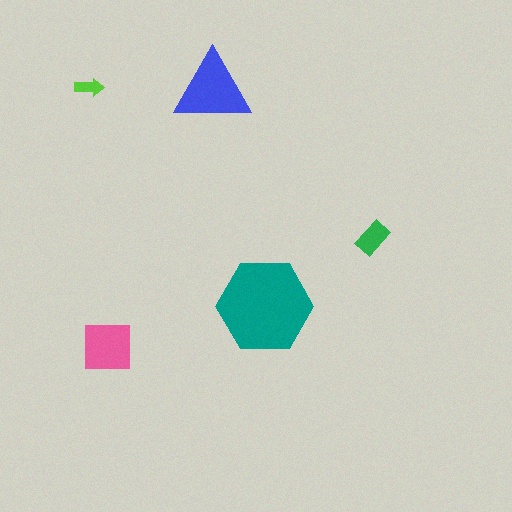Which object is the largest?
The teal hexagon.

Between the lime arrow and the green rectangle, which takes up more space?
The green rectangle.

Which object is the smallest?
The lime arrow.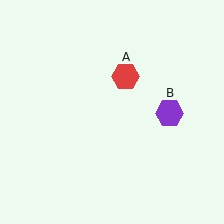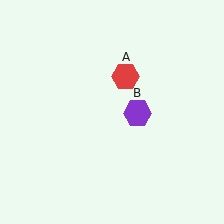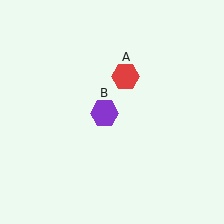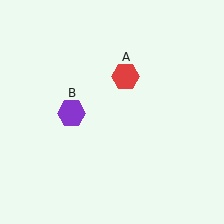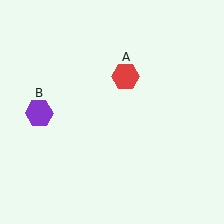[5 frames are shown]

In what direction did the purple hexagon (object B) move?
The purple hexagon (object B) moved left.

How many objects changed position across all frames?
1 object changed position: purple hexagon (object B).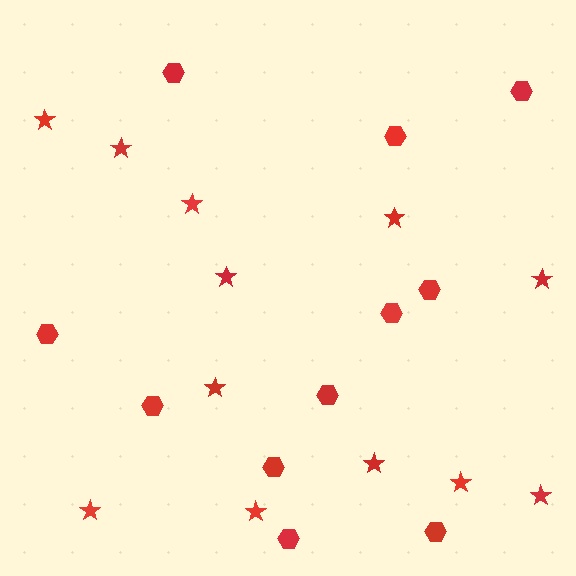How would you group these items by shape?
There are 2 groups: one group of stars (12) and one group of hexagons (11).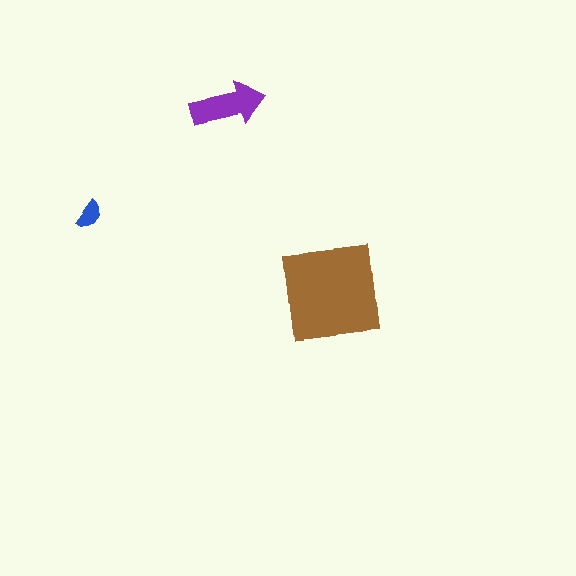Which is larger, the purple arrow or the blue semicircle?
The purple arrow.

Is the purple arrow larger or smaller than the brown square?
Smaller.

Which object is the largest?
The brown square.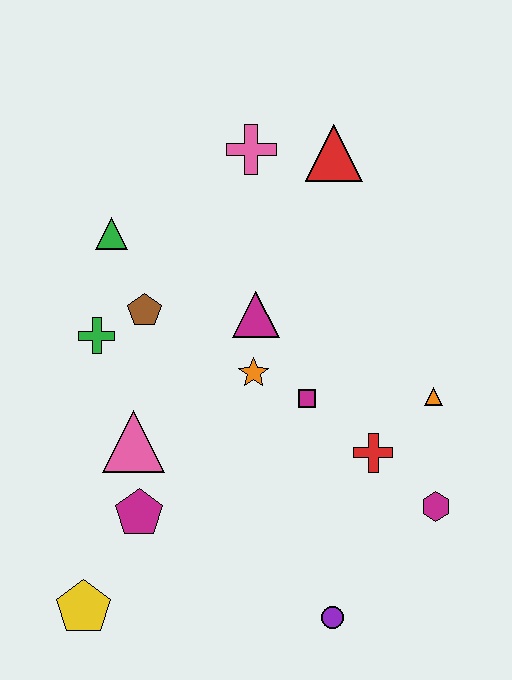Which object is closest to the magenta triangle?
The orange star is closest to the magenta triangle.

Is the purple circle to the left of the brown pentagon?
No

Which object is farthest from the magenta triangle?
The yellow pentagon is farthest from the magenta triangle.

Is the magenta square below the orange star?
Yes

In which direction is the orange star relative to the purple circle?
The orange star is above the purple circle.